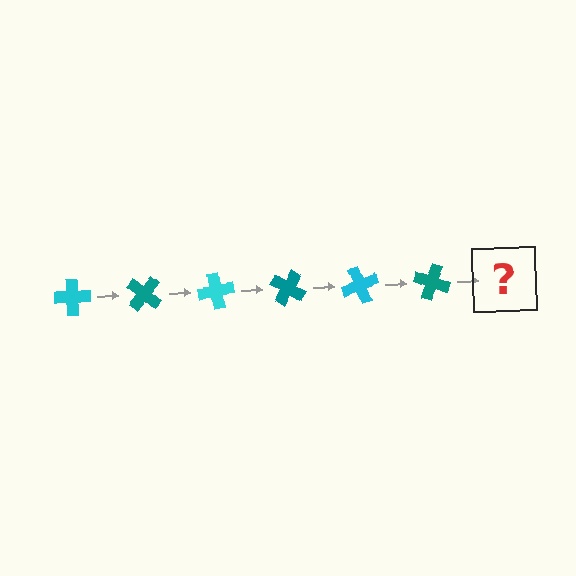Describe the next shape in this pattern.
It should be a cyan cross, rotated 240 degrees from the start.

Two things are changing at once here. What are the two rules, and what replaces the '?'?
The two rules are that it rotates 40 degrees each step and the color cycles through cyan and teal. The '?' should be a cyan cross, rotated 240 degrees from the start.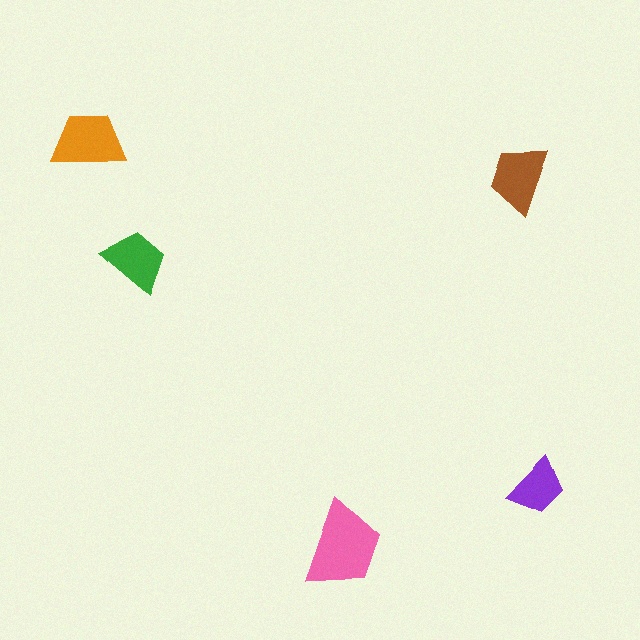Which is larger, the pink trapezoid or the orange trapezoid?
The pink one.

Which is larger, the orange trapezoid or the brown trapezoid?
The orange one.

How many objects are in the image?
There are 5 objects in the image.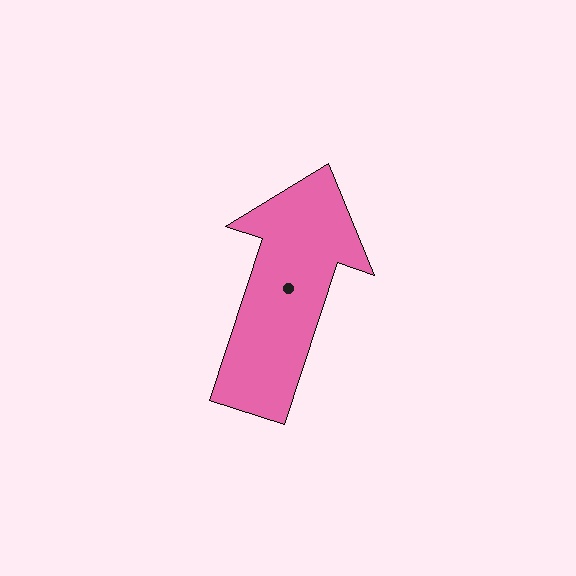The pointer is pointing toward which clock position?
Roughly 1 o'clock.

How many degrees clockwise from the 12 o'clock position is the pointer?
Approximately 18 degrees.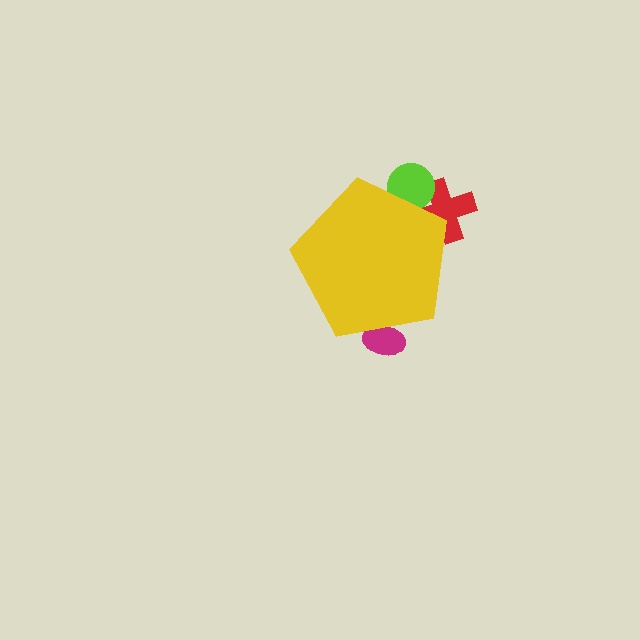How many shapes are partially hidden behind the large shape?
3 shapes are partially hidden.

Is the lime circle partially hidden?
Yes, the lime circle is partially hidden behind the yellow pentagon.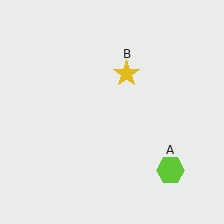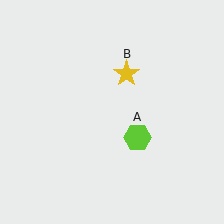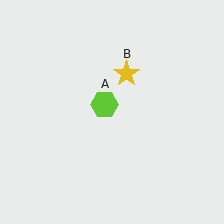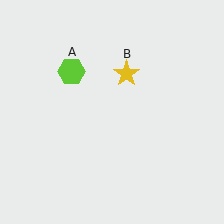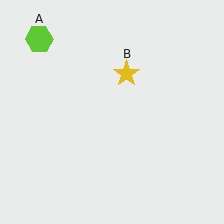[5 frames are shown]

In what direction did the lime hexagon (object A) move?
The lime hexagon (object A) moved up and to the left.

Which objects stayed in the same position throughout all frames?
Yellow star (object B) remained stationary.